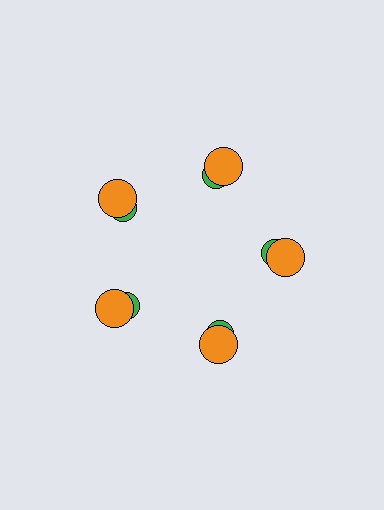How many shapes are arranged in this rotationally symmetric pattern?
There are 10 shapes, arranged in 5 groups of 2.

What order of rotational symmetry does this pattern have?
This pattern has 5-fold rotational symmetry.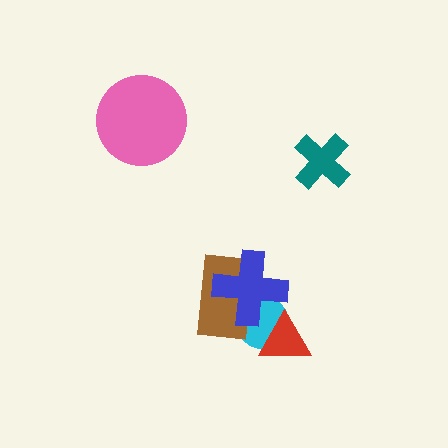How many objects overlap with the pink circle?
0 objects overlap with the pink circle.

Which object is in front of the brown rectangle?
The blue cross is in front of the brown rectangle.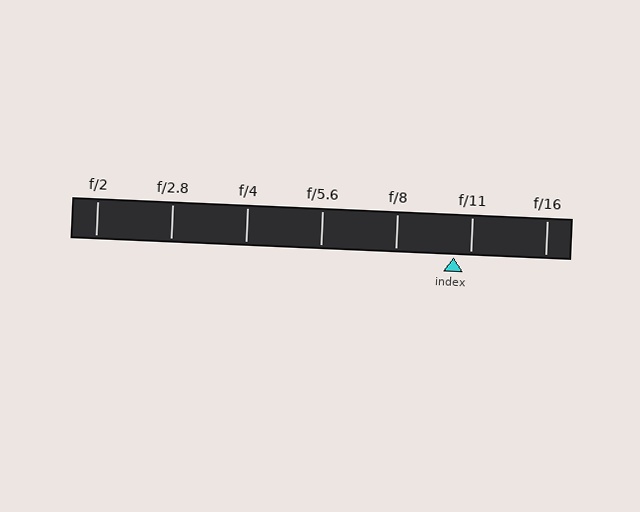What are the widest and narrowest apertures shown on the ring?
The widest aperture shown is f/2 and the narrowest is f/16.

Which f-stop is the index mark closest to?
The index mark is closest to f/11.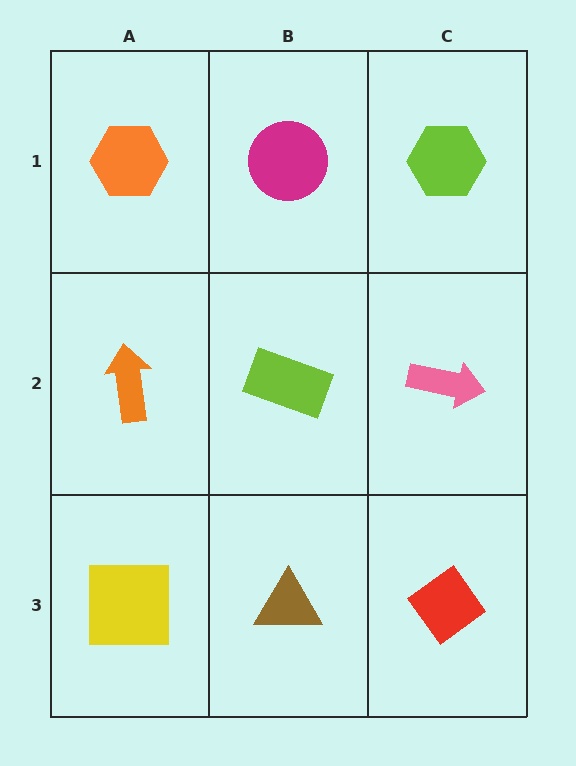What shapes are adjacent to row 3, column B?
A lime rectangle (row 2, column B), a yellow square (row 3, column A), a red diamond (row 3, column C).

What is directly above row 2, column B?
A magenta circle.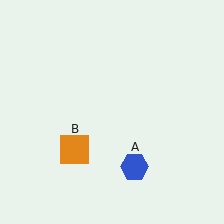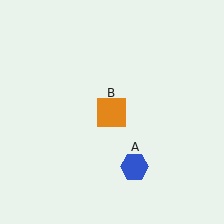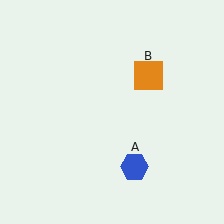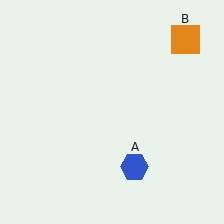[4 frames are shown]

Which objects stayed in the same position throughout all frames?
Blue hexagon (object A) remained stationary.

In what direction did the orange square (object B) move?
The orange square (object B) moved up and to the right.